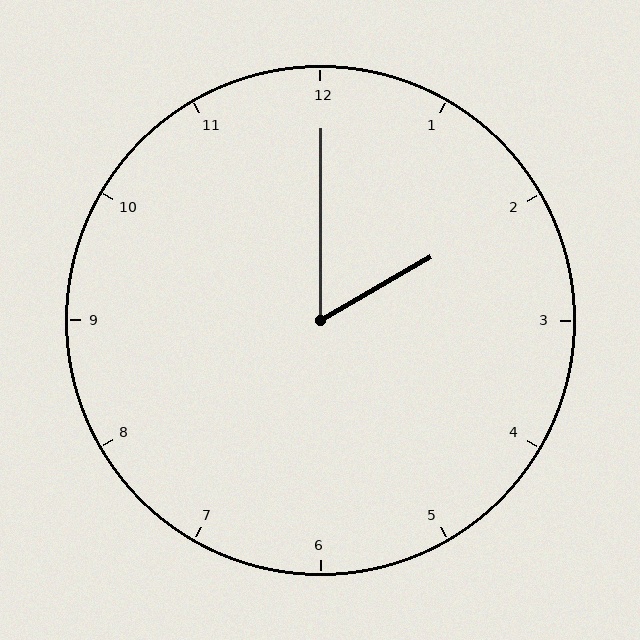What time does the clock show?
2:00.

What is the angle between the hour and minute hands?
Approximately 60 degrees.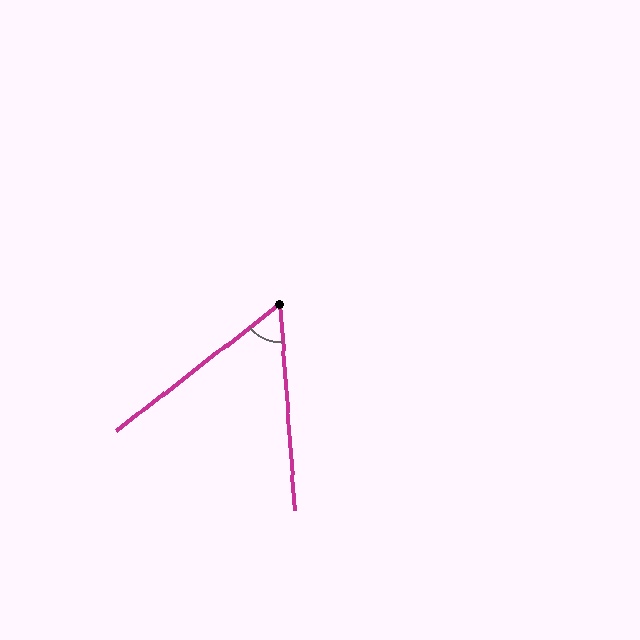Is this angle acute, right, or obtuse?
It is acute.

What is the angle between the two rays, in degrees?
Approximately 56 degrees.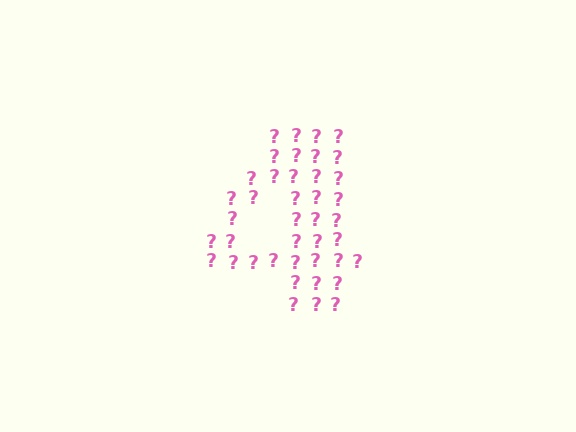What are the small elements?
The small elements are question marks.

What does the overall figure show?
The overall figure shows the digit 4.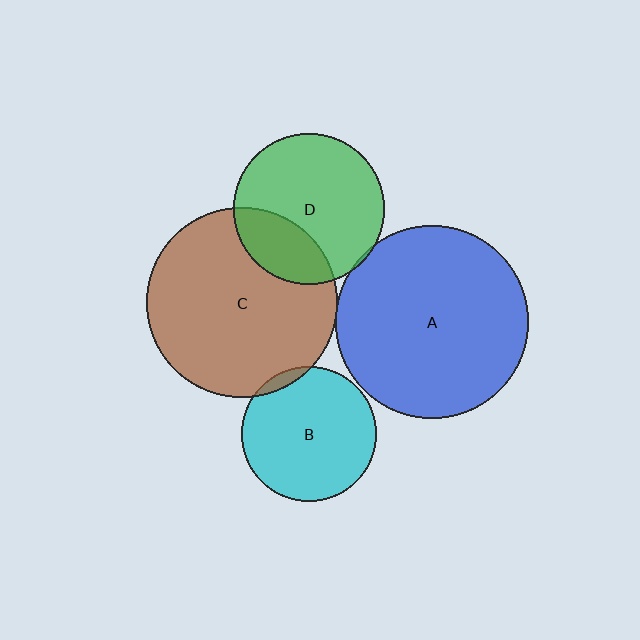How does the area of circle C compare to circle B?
Approximately 2.0 times.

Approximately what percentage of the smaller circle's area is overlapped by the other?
Approximately 25%.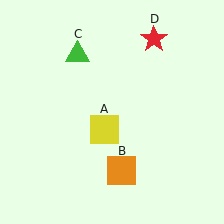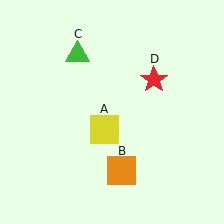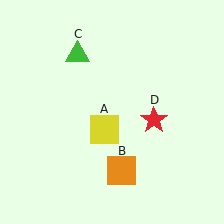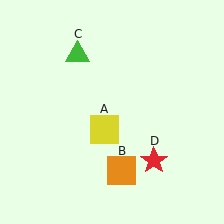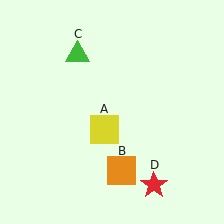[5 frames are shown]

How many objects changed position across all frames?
1 object changed position: red star (object D).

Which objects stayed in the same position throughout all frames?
Yellow square (object A) and orange square (object B) and green triangle (object C) remained stationary.